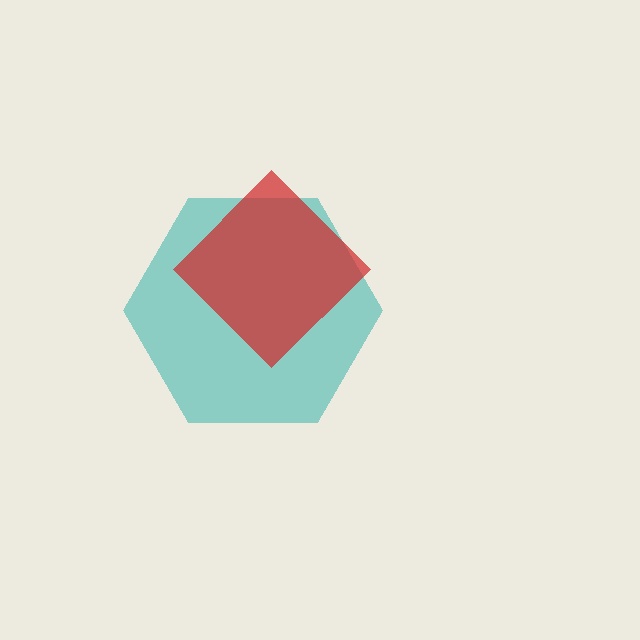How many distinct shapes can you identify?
There are 2 distinct shapes: a teal hexagon, a red diamond.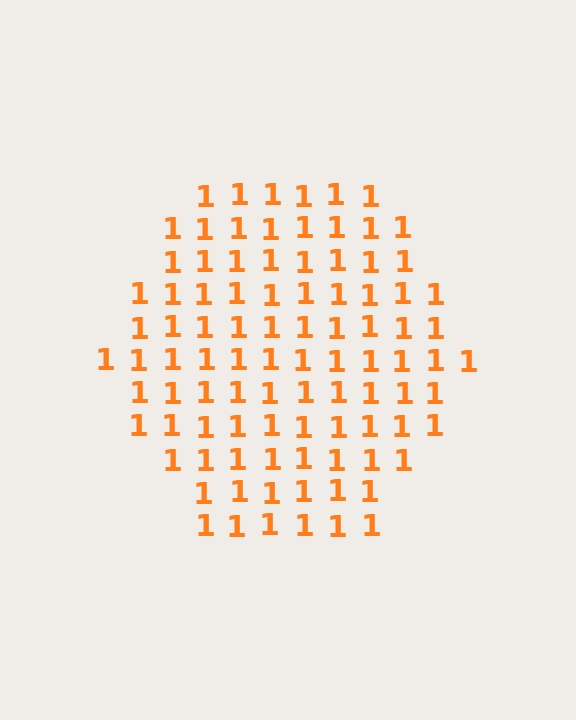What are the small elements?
The small elements are digit 1's.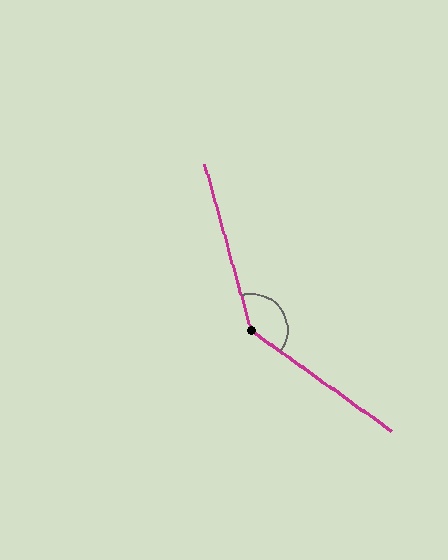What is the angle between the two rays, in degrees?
Approximately 141 degrees.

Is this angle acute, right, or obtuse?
It is obtuse.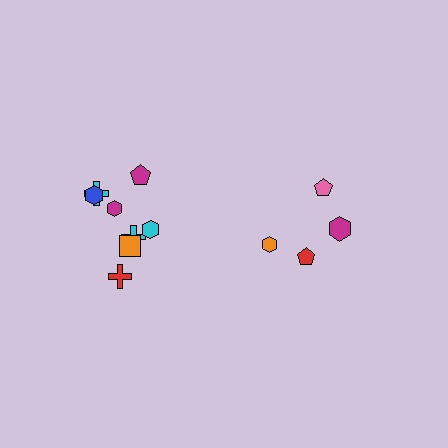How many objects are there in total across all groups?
There are 12 objects.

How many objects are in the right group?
There are 4 objects.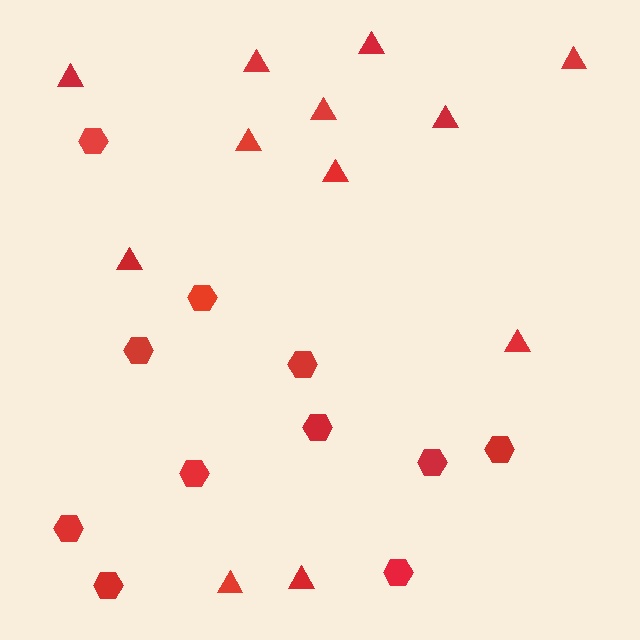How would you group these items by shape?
There are 2 groups: one group of triangles (12) and one group of hexagons (11).